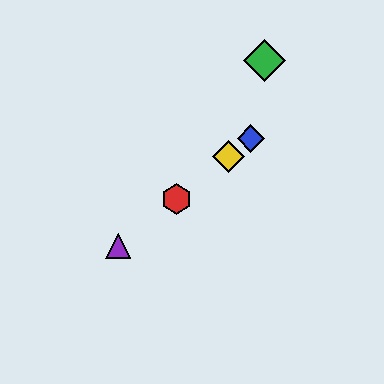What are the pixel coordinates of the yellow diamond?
The yellow diamond is at (229, 156).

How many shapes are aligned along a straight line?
4 shapes (the red hexagon, the blue diamond, the yellow diamond, the purple triangle) are aligned along a straight line.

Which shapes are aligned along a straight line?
The red hexagon, the blue diamond, the yellow diamond, the purple triangle are aligned along a straight line.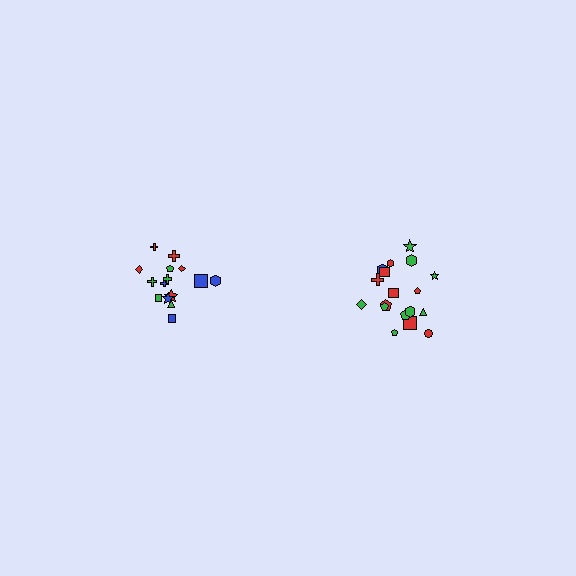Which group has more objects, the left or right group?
The right group.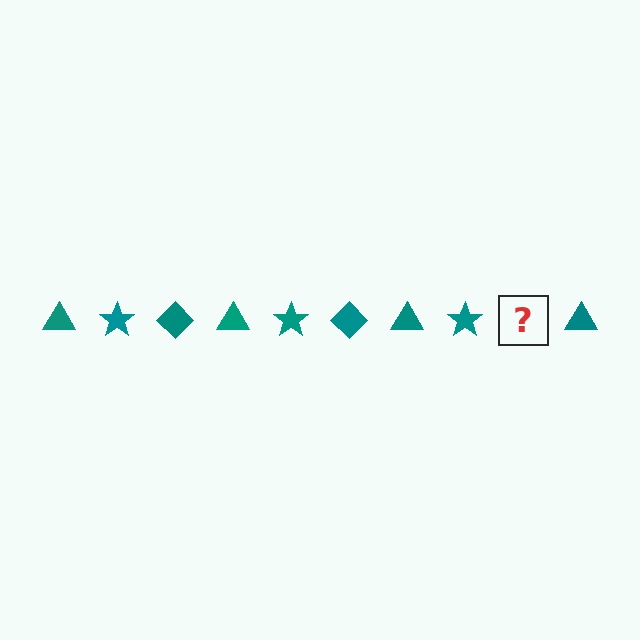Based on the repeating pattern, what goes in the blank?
The blank should be a teal diamond.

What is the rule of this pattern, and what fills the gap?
The rule is that the pattern cycles through triangle, star, diamond shapes in teal. The gap should be filled with a teal diamond.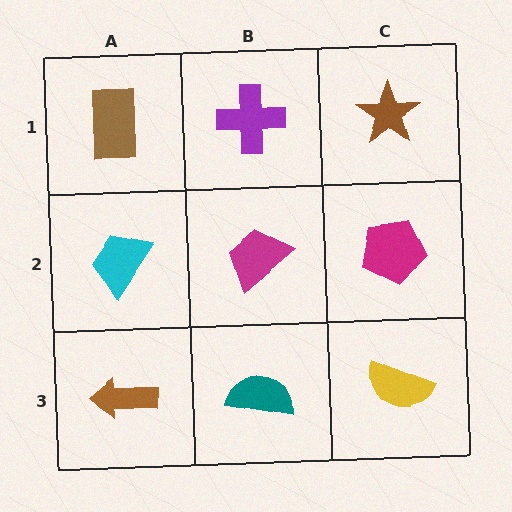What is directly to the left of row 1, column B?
A brown rectangle.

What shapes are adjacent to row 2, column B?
A purple cross (row 1, column B), a teal semicircle (row 3, column B), a cyan trapezoid (row 2, column A), a magenta pentagon (row 2, column C).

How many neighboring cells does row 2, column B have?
4.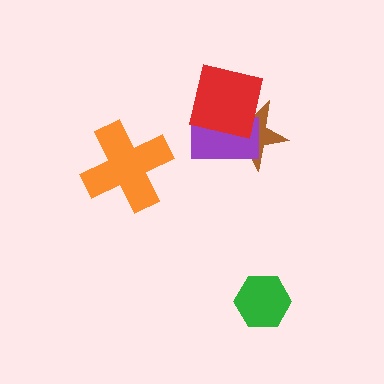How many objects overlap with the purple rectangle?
2 objects overlap with the purple rectangle.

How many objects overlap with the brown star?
2 objects overlap with the brown star.